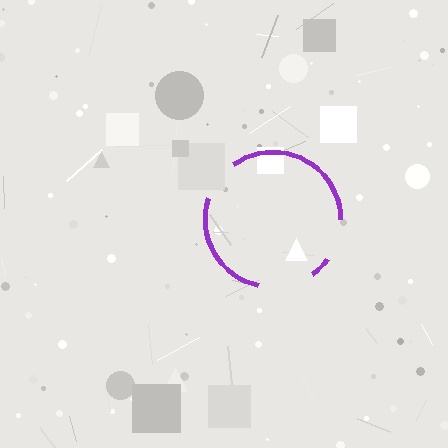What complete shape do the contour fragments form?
The contour fragments form a circle.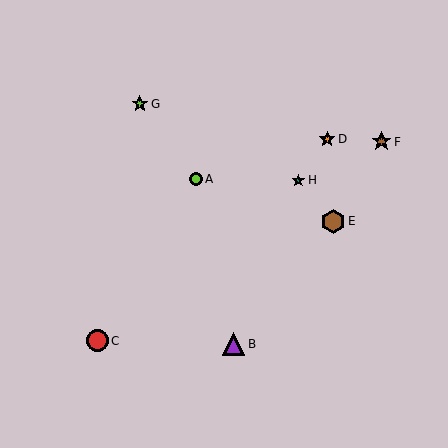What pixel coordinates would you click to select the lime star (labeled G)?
Click at (140, 104) to select the lime star G.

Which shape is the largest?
The brown hexagon (labeled E) is the largest.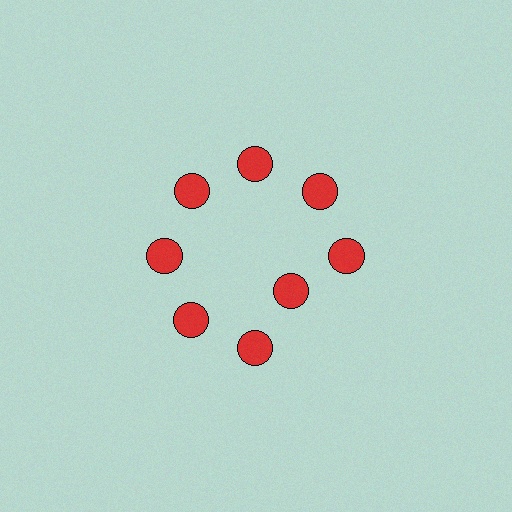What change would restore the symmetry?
The symmetry would be restored by moving it outward, back onto the ring so that all 8 circles sit at equal angles and equal distance from the center.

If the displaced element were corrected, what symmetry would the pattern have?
It would have 8-fold rotational symmetry — the pattern would map onto itself every 45 degrees.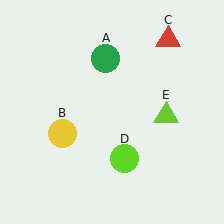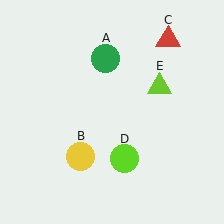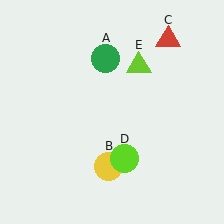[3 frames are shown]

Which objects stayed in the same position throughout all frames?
Green circle (object A) and red triangle (object C) and lime circle (object D) remained stationary.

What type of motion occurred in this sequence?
The yellow circle (object B), lime triangle (object E) rotated counterclockwise around the center of the scene.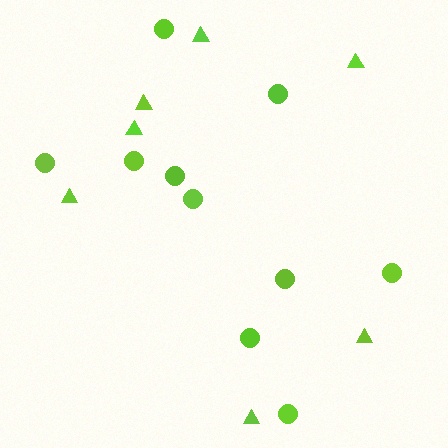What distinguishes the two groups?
There are 2 groups: one group of triangles (7) and one group of circles (10).